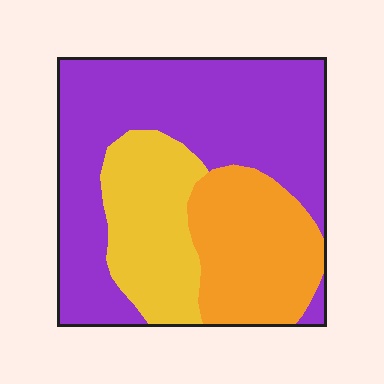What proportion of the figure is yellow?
Yellow covers 22% of the figure.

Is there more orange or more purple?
Purple.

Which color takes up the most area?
Purple, at roughly 55%.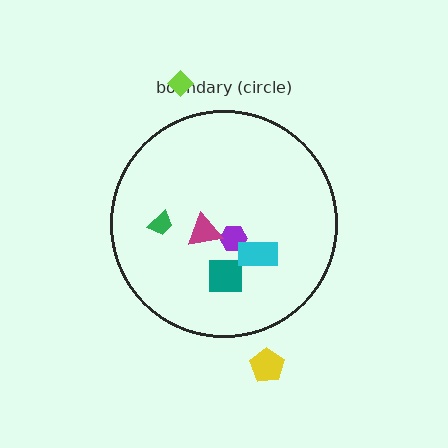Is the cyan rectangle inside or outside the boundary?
Inside.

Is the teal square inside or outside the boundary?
Inside.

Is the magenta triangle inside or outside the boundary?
Inside.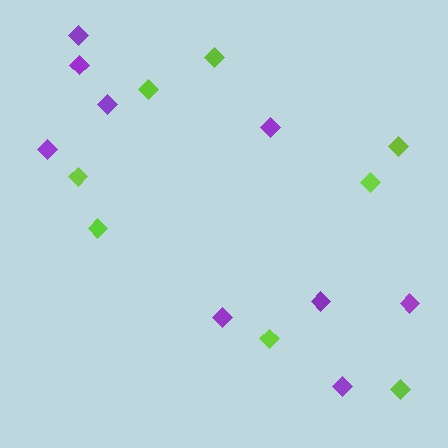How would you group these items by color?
There are 2 groups: one group of purple diamonds (9) and one group of lime diamonds (8).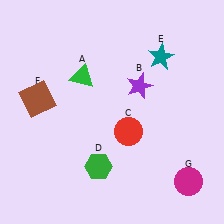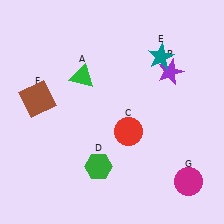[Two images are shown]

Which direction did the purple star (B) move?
The purple star (B) moved right.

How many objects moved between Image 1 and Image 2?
1 object moved between the two images.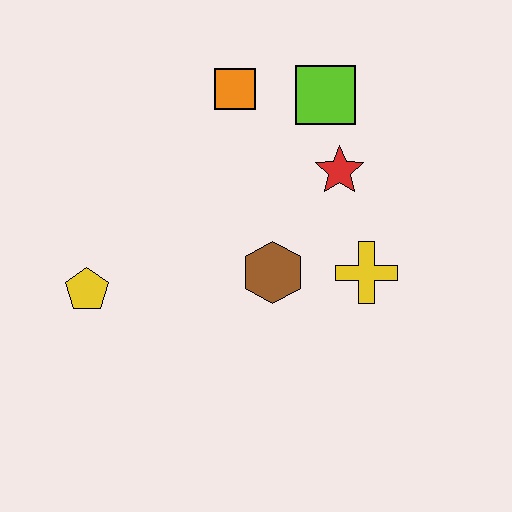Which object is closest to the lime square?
The red star is closest to the lime square.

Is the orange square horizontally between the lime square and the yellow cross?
No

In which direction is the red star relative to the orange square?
The red star is to the right of the orange square.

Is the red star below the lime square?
Yes